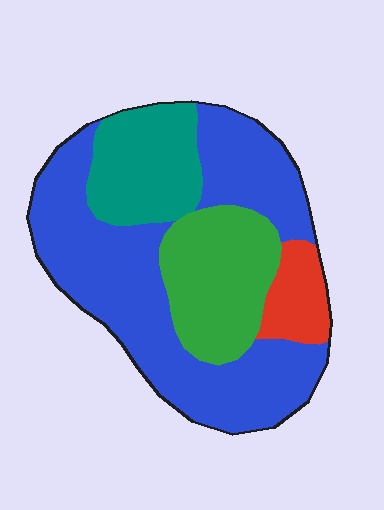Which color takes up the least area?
Red, at roughly 10%.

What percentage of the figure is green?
Green takes up less than a quarter of the figure.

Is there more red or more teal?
Teal.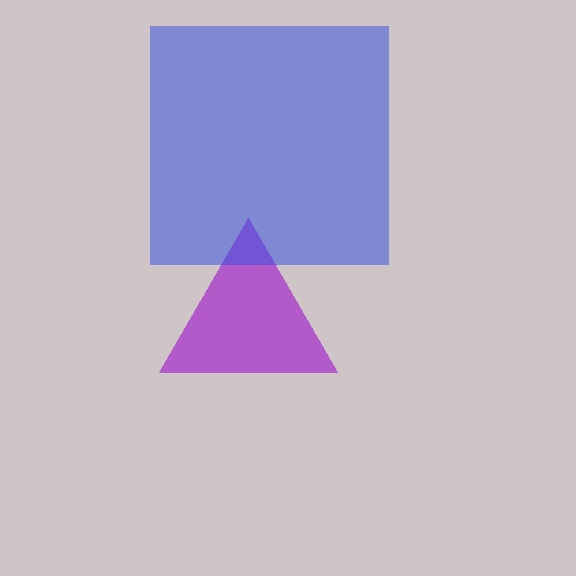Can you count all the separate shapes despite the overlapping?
Yes, there are 2 separate shapes.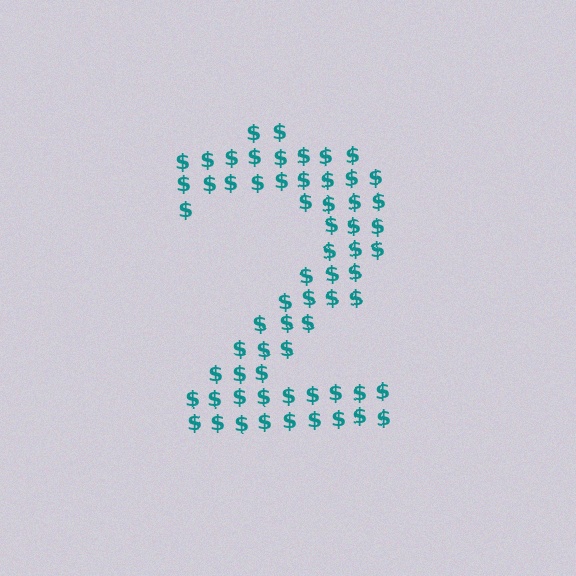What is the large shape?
The large shape is the digit 2.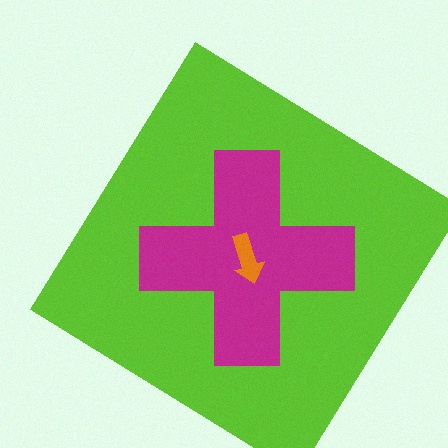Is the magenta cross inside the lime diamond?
Yes.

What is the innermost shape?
The orange arrow.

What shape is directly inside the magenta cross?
The orange arrow.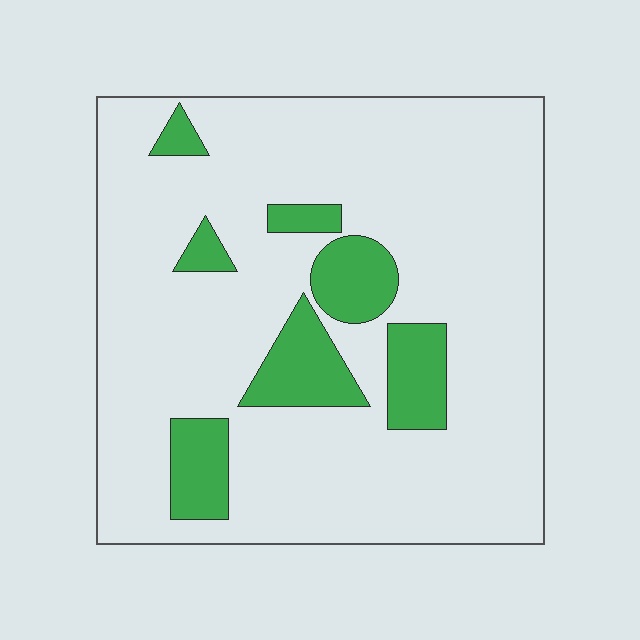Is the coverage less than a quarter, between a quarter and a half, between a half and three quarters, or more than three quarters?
Less than a quarter.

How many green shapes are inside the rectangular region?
7.